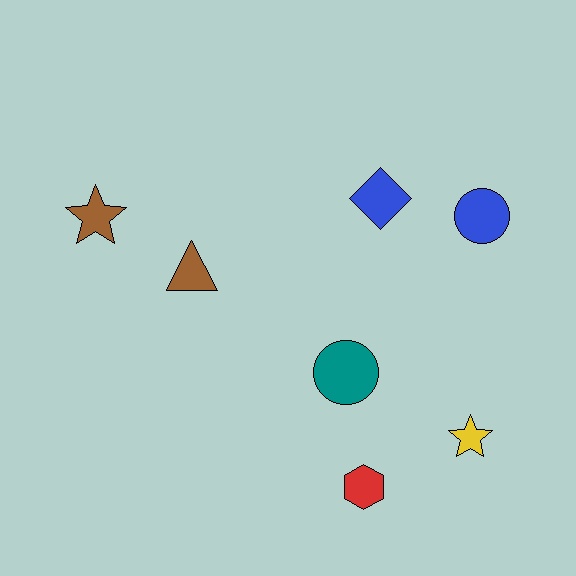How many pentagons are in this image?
There are no pentagons.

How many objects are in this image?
There are 7 objects.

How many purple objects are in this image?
There are no purple objects.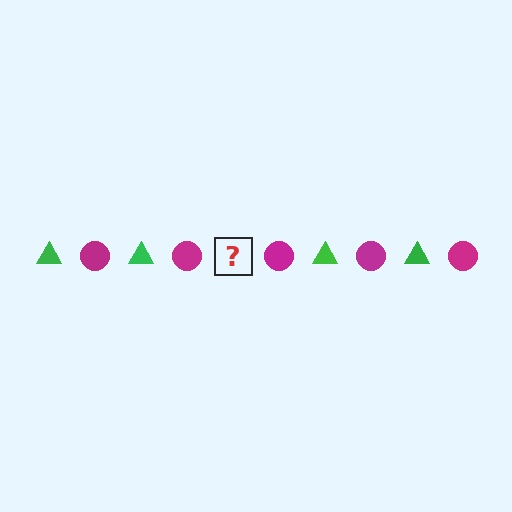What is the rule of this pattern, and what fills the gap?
The rule is that the pattern alternates between green triangle and magenta circle. The gap should be filled with a green triangle.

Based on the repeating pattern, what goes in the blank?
The blank should be a green triangle.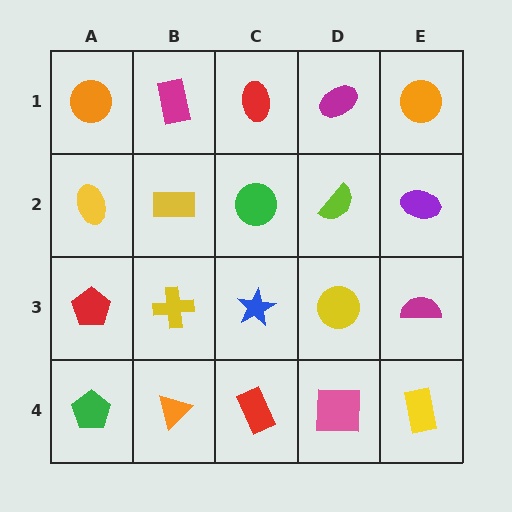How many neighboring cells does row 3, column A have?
3.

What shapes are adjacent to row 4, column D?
A yellow circle (row 3, column D), a red rectangle (row 4, column C), a yellow rectangle (row 4, column E).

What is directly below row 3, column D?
A pink square.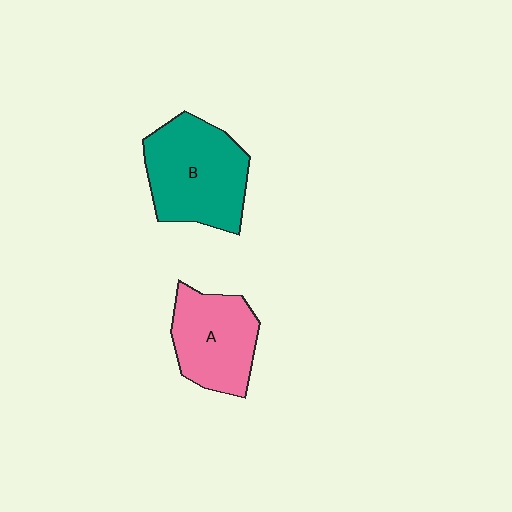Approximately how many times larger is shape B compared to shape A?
Approximately 1.3 times.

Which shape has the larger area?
Shape B (teal).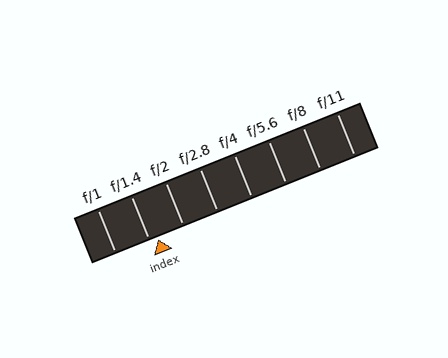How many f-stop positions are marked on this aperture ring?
There are 8 f-stop positions marked.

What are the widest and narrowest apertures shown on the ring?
The widest aperture shown is f/1 and the narrowest is f/11.